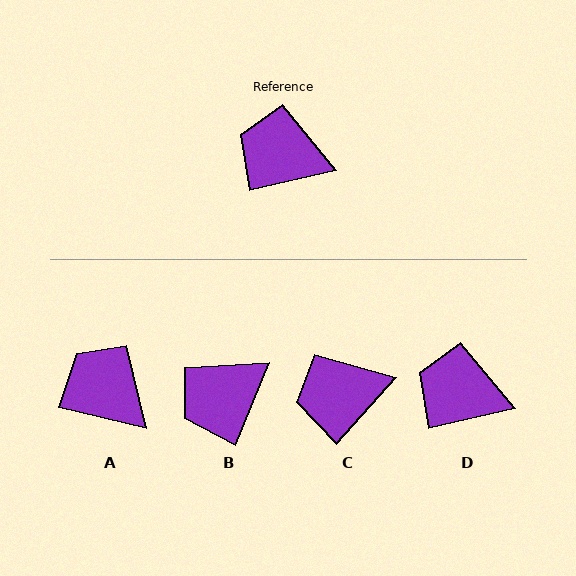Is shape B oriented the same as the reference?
No, it is off by about 54 degrees.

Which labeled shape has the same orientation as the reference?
D.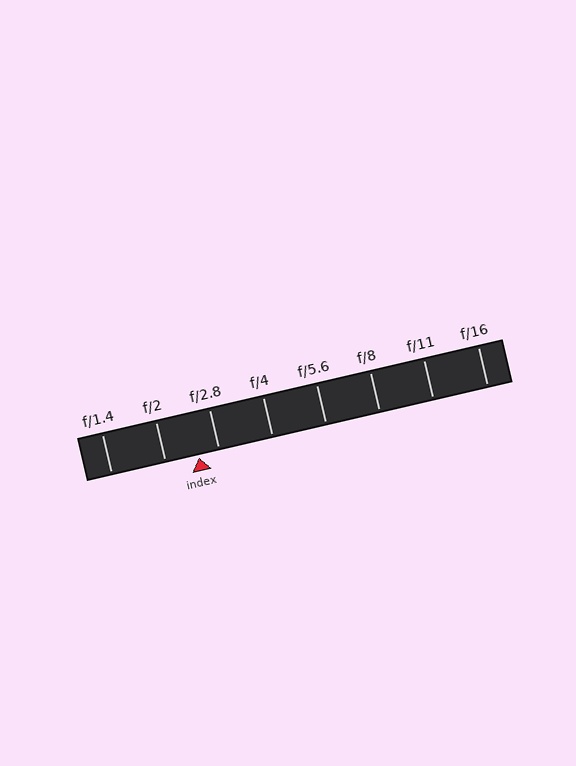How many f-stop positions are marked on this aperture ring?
There are 8 f-stop positions marked.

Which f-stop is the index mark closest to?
The index mark is closest to f/2.8.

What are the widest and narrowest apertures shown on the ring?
The widest aperture shown is f/1.4 and the narrowest is f/16.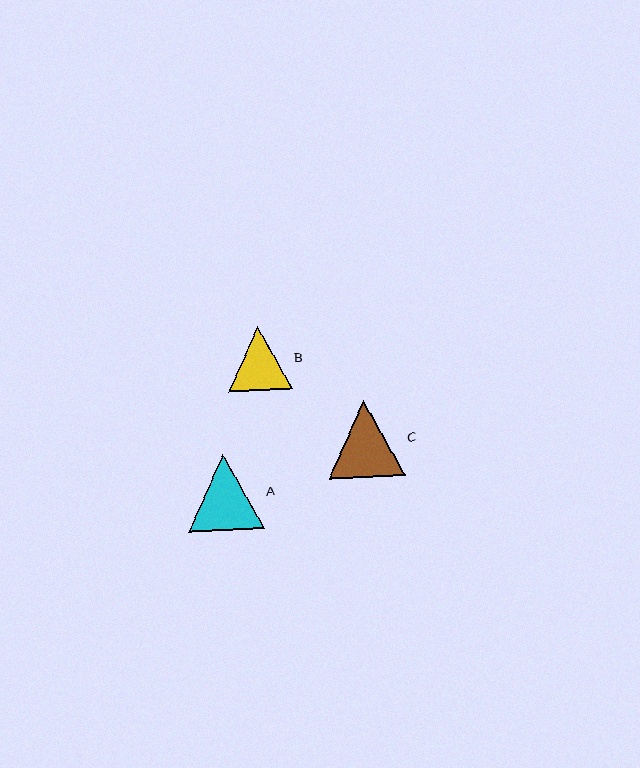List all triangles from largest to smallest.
From largest to smallest: A, C, B.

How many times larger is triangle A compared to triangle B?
Triangle A is approximately 1.2 times the size of triangle B.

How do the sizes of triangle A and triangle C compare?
Triangle A and triangle C are approximately the same size.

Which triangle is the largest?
Triangle A is the largest with a size of approximately 76 pixels.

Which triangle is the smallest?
Triangle B is the smallest with a size of approximately 63 pixels.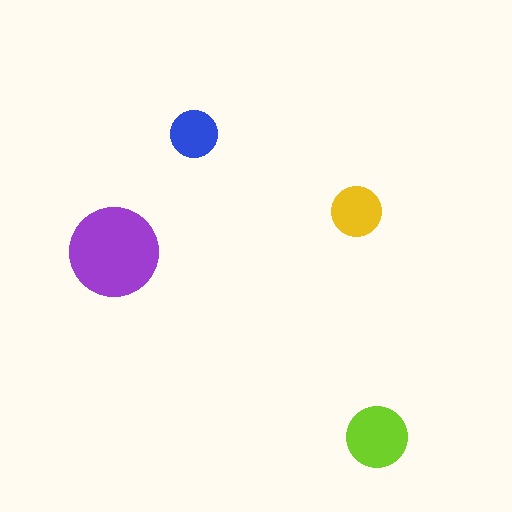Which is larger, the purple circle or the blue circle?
The purple one.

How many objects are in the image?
There are 4 objects in the image.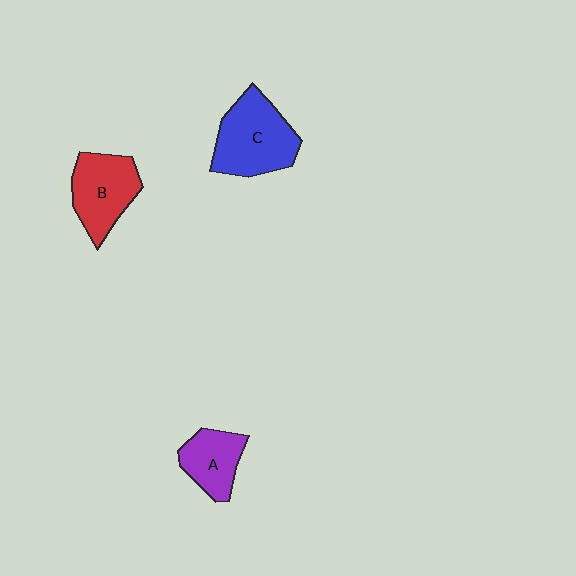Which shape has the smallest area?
Shape A (purple).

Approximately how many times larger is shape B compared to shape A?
Approximately 1.3 times.